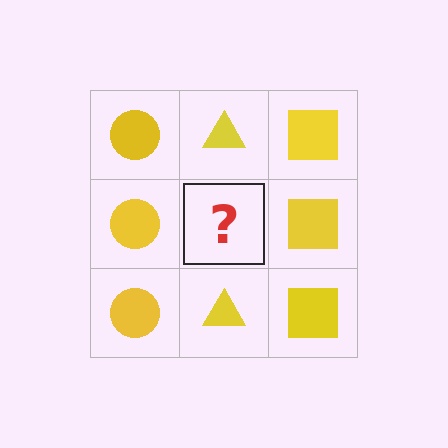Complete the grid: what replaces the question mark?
The question mark should be replaced with a yellow triangle.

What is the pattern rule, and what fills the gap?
The rule is that each column has a consistent shape. The gap should be filled with a yellow triangle.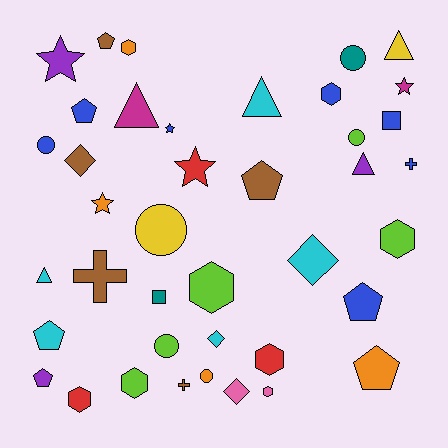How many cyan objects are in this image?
There are 5 cyan objects.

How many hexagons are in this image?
There are 8 hexagons.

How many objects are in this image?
There are 40 objects.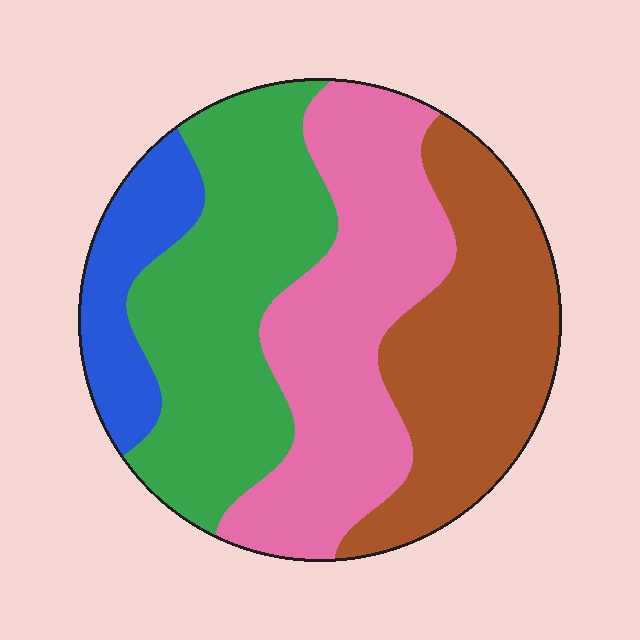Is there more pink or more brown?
Pink.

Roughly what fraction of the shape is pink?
Pink takes up between a sixth and a third of the shape.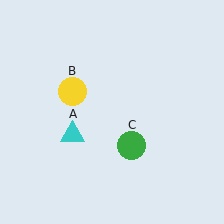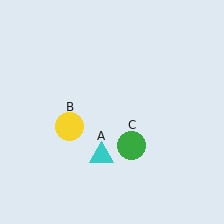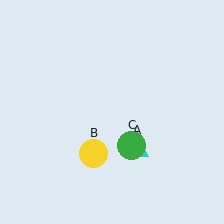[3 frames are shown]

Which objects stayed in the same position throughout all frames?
Green circle (object C) remained stationary.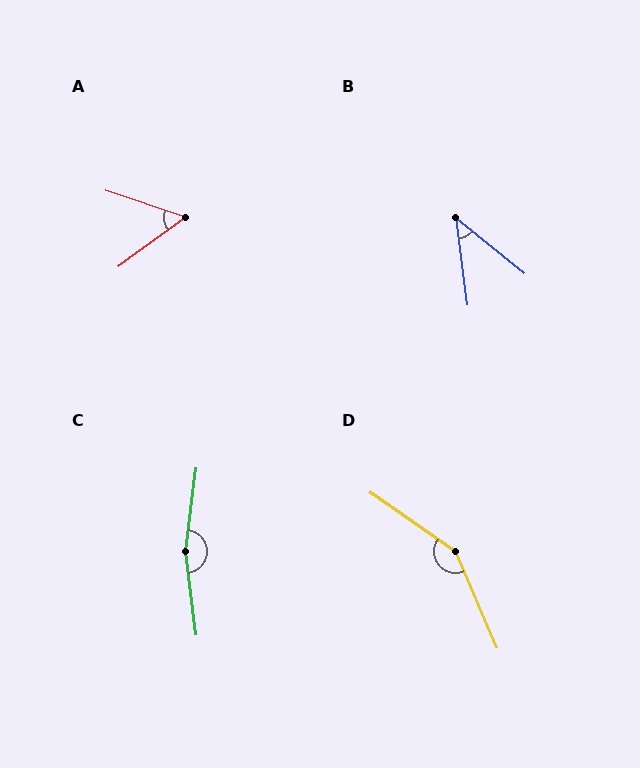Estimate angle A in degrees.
Approximately 55 degrees.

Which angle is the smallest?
B, at approximately 43 degrees.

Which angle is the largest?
C, at approximately 165 degrees.